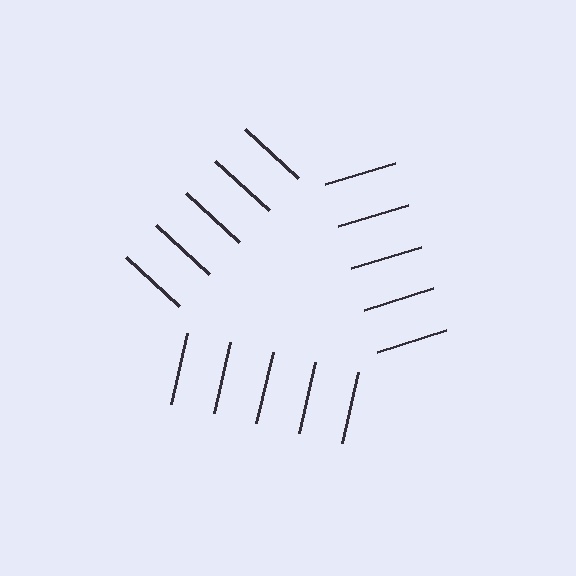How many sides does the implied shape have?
3 sides — the line-ends trace a triangle.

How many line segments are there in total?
15 — 5 along each of the 3 edges.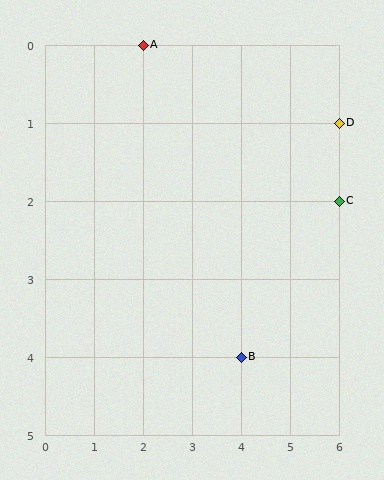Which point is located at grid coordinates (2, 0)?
Point A is at (2, 0).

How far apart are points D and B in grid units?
Points D and B are 2 columns and 3 rows apart (about 3.6 grid units diagonally).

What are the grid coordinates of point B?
Point B is at grid coordinates (4, 4).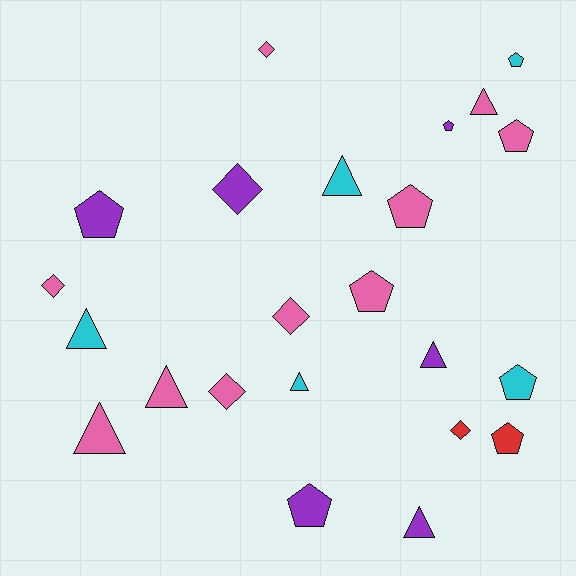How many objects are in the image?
There are 23 objects.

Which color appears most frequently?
Pink, with 10 objects.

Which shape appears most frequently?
Pentagon, with 9 objects.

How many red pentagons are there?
There is 1 red pentagon.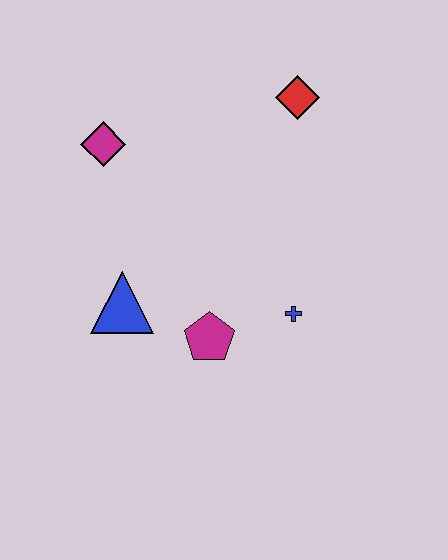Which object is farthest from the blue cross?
The magenta diamond is farthest from the blue cross.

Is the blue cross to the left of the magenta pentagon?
No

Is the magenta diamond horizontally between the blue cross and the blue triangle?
No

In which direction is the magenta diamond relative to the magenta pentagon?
The magenta diamond is above the magenta pentagon.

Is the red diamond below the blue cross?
No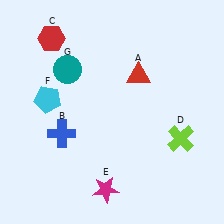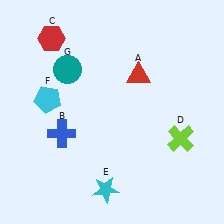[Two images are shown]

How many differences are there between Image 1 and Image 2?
There is 1 difference between the two images.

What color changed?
The star (E) changed from magenta in Image 1 to cyan in Image 2.